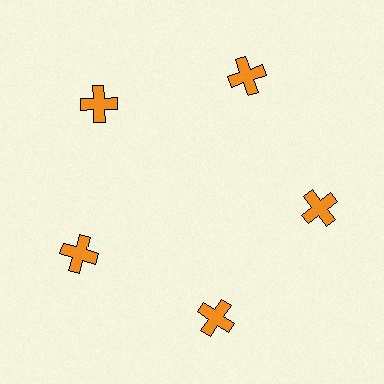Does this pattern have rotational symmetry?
Yes, this pattern has 5-fold rotational symmetry. It looks the same after rotating 72 degrees around the center.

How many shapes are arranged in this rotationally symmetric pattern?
There are 5 shapes, arranged in 5 groups of 1.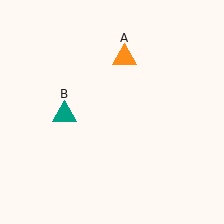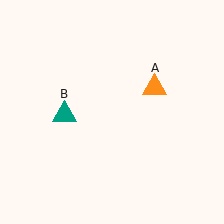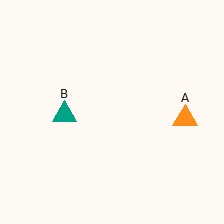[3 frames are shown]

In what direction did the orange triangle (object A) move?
The orange triangle (object A) moved down and to the right.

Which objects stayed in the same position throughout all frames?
Teal triangle (object B) remained stationary.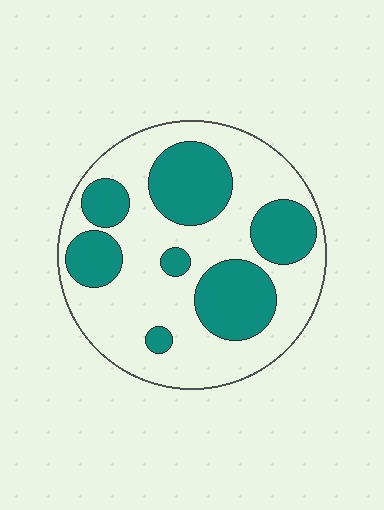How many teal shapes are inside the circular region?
7.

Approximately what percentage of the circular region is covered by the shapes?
Approximately 35%.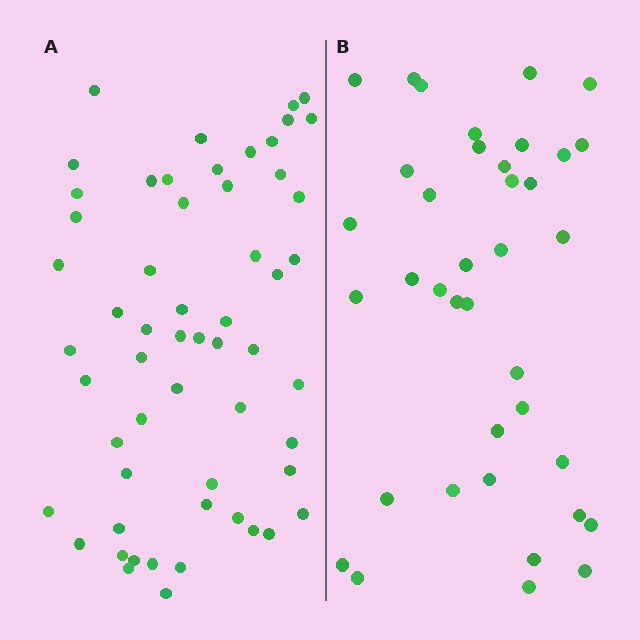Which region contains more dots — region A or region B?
Region A (the left region) has more dots.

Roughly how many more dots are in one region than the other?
Region A has approximately 20 more dots than region B.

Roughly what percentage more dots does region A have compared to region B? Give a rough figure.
About 50% more.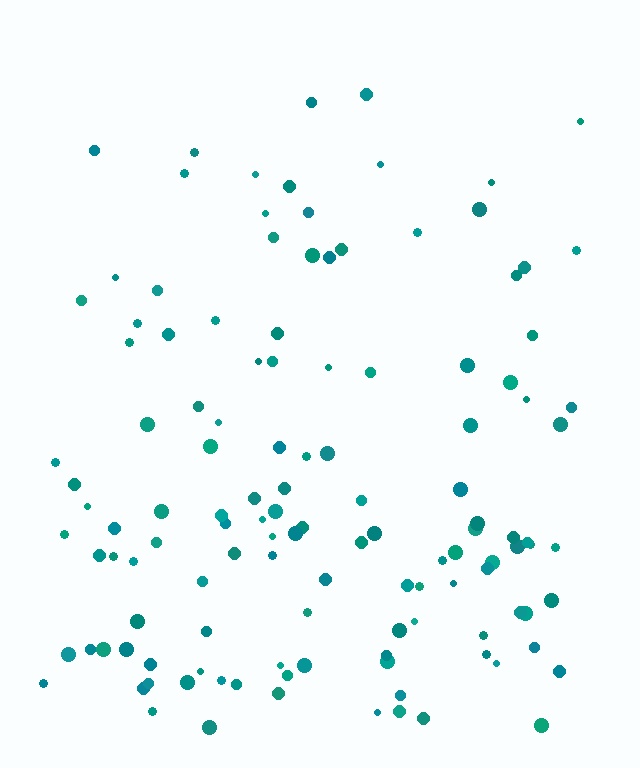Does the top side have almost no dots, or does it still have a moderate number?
Still a moderate number, just noticeably fewer than the bottom.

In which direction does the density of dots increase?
From top to bottom, with the bottom side densest.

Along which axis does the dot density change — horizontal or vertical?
Vertical.